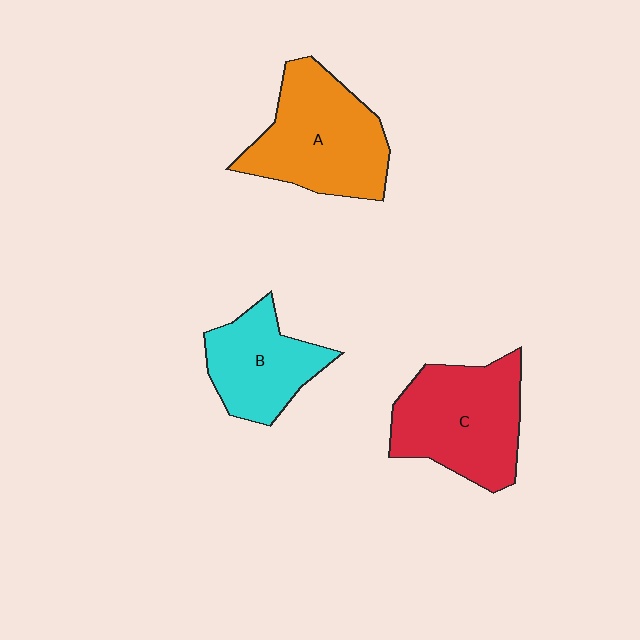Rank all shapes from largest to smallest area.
From largest to smallest: A (orange), C (red), B (cyan).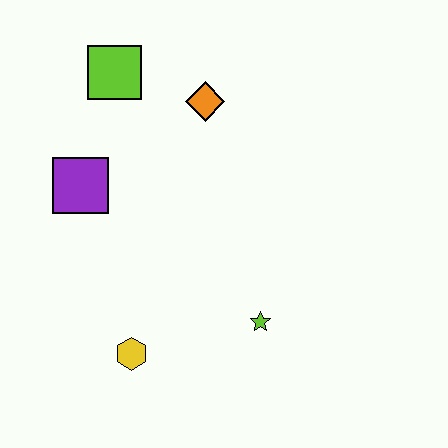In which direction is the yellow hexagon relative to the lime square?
The yellow hexagon is below the lime square.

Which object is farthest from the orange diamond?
The yellow hexagon is farthest from the orange diamond.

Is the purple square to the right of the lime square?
No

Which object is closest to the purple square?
The lime square is closest to the purple square.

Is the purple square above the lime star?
Yes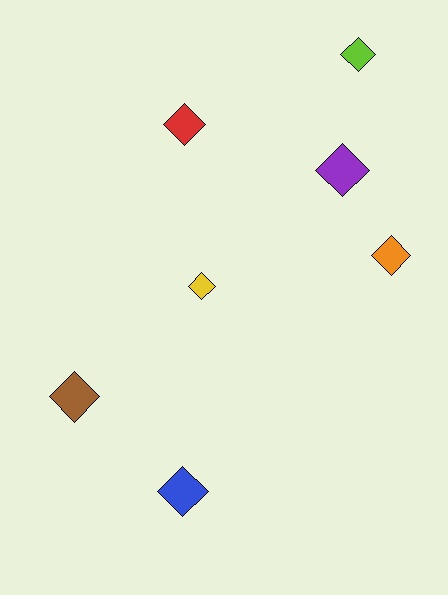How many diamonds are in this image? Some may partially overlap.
There are 7 diamonds.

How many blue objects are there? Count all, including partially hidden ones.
There is 1 blue object.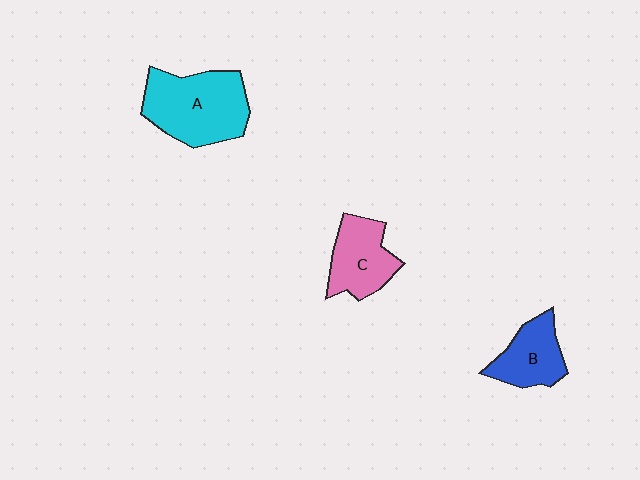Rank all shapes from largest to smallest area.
From largest to smallest: A (cyan), C (pink), B (blue).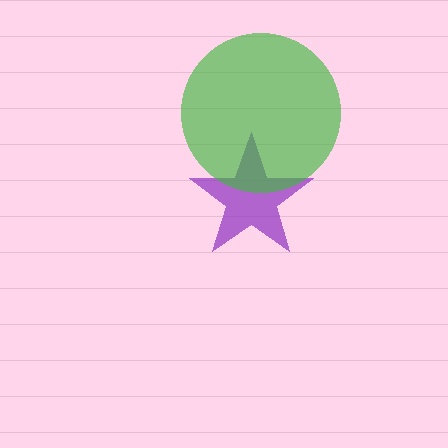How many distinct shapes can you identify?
There are 2 distinct shapes: a purple star, a green circle.